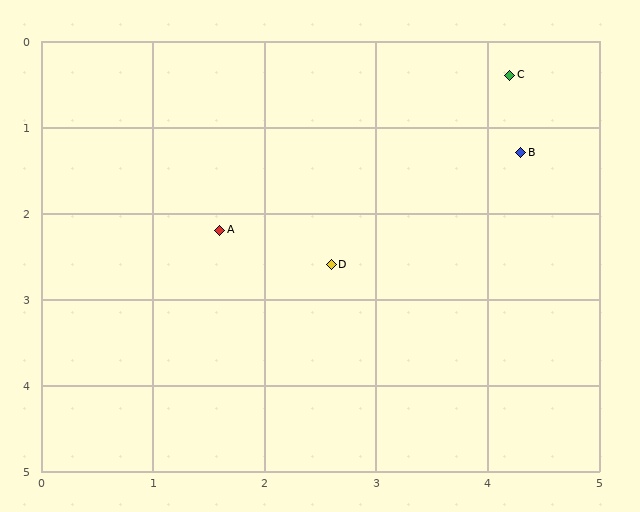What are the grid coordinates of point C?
Point C is at approximately (4.2, 0.4).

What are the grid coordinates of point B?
Point B is at approximately (4.3, 1.3).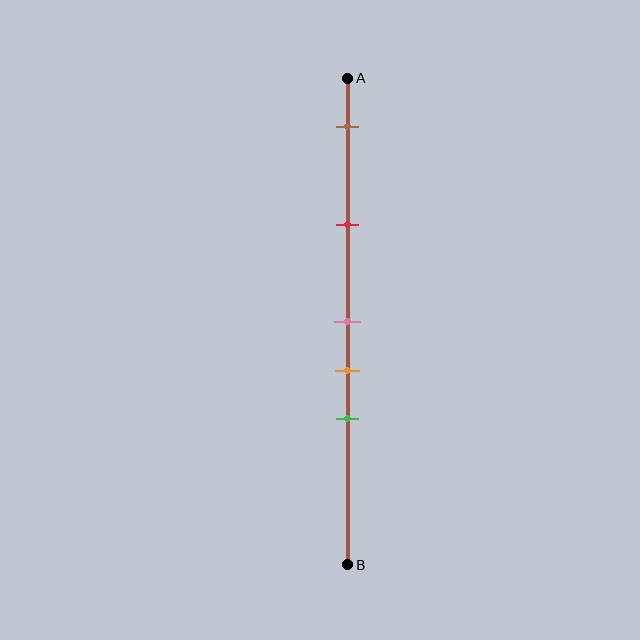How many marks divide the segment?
There are 5 marks dividing the segment.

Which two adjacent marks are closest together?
The pink and orange marks are the closest adjacent pair.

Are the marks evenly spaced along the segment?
No, the marks are not evenly spaced.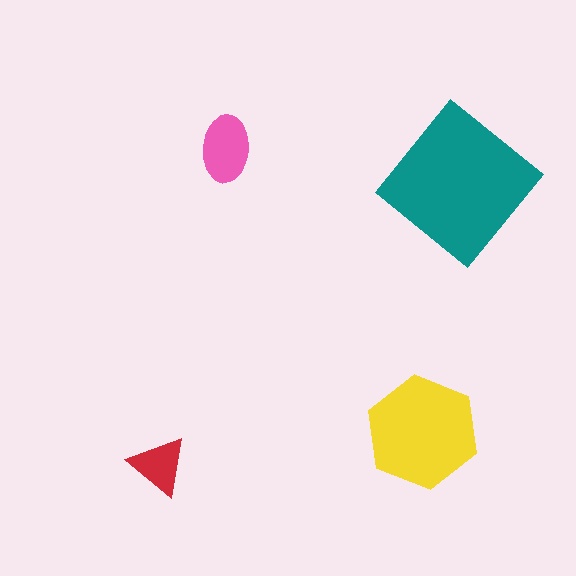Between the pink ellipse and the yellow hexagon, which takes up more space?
The yellow hexagon.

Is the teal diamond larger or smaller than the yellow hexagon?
Larger.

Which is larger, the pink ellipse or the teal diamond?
The teal diamond.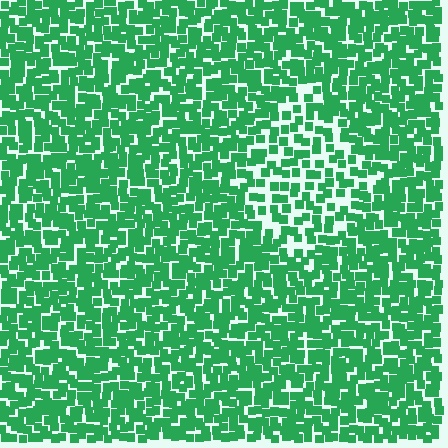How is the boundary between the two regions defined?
The boundary is defined by a change in element density (approximately 1.7x ratio). All elements are the same color, size, and shape.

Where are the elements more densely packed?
The elements are more densely packed outside the diamond boundary.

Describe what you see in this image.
The image contains small green elements arranged at two different densities. A diamond-shaped region is visible where the elements are less densely packed than the surrounding area.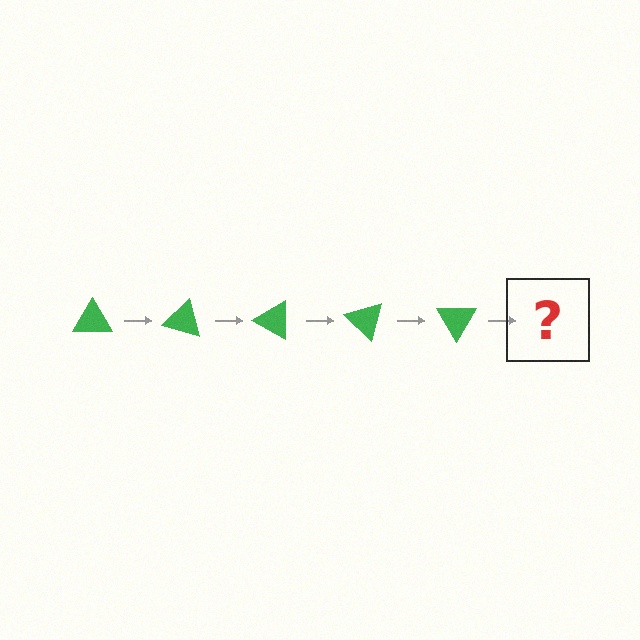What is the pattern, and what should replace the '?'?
The pattern is that the triangle rotates 15 degrees each step. The '?' should be a green triangle rotated 75 degrees.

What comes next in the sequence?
The next element should be a green triangle rotated 75 degrees.